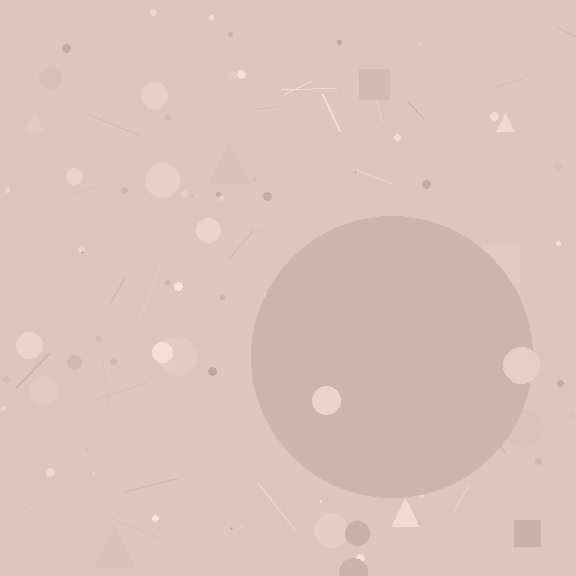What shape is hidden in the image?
A circle is hidden in the image.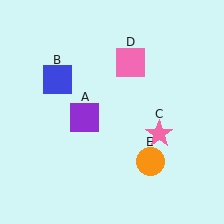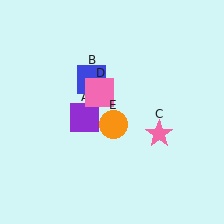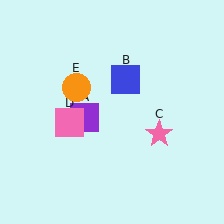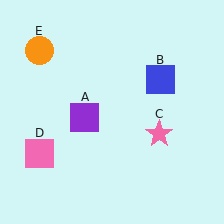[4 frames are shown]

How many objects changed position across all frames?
3 objects changed position: blue square (object B), pink square (object D), orange circle (object E).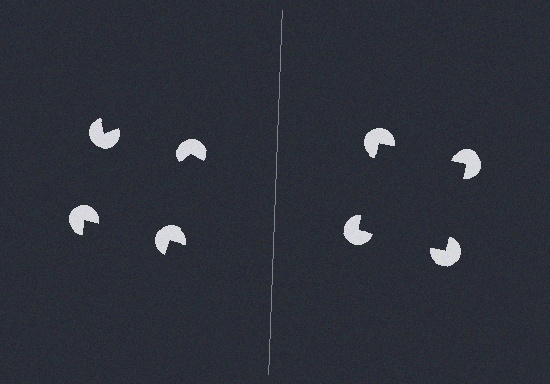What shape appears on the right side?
An illusory square.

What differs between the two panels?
The pac-man discs are positioned identically on both sides; only the wedge orientations differ. On the right they align to a square; on the left they are misaligned.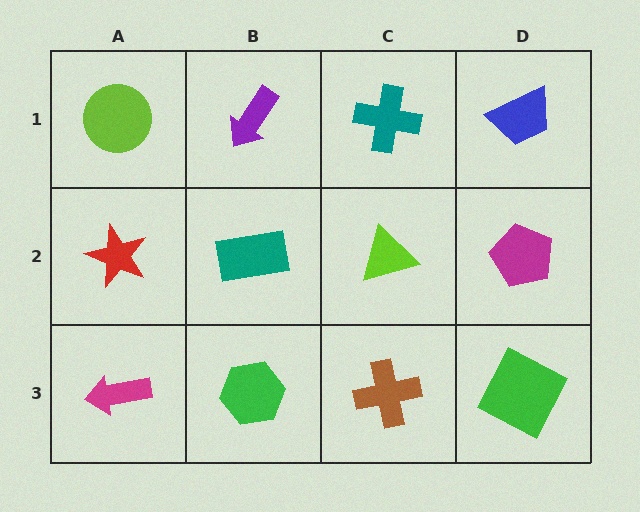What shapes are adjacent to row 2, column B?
A purple arrow (row 1, column B), a green hexagon (row 3, column B), a red star (row 2, column A), a lime triangle (row 2, column C).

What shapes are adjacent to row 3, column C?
A lime triangle (row 2, column C), a green hexagon (row 3, column B), a green square (row 3, column D).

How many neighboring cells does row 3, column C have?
3.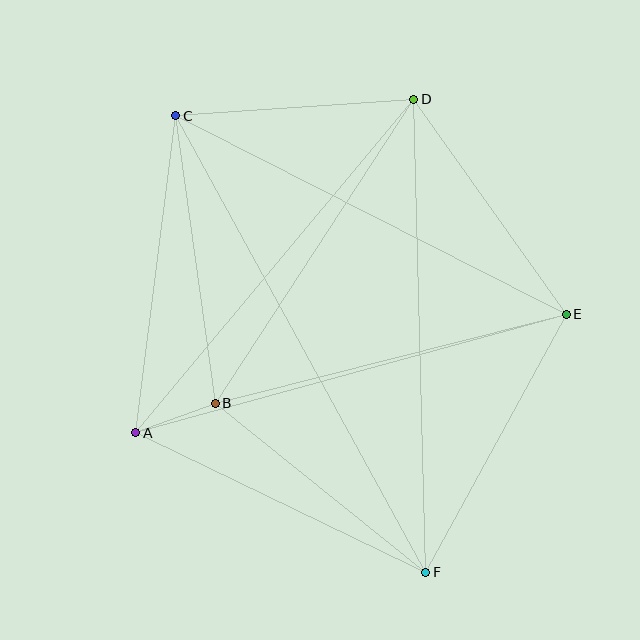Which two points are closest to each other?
Points A and B are closest to each other.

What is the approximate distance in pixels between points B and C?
The distance between B and C is approximately 290 pixels.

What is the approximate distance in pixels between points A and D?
The distance between A and D is approximately 434 pixels.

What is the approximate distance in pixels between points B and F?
The distance between B and F is approximately 270 pixels.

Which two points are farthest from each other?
Points C and F are farthest from each other.